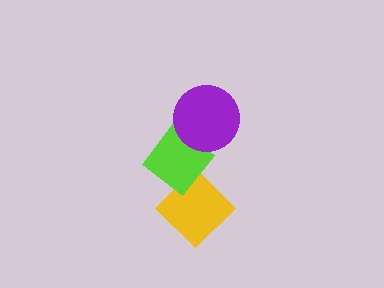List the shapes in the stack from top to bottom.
From top to bottom: the purple circle, the lime diamond, the yellow diamond.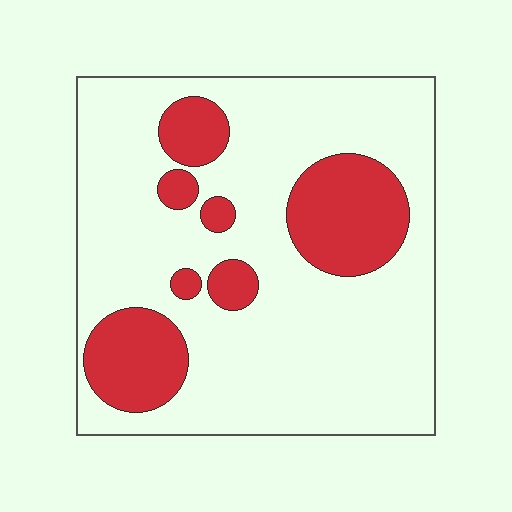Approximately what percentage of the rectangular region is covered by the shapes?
Approximately 25%.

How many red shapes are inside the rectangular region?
7.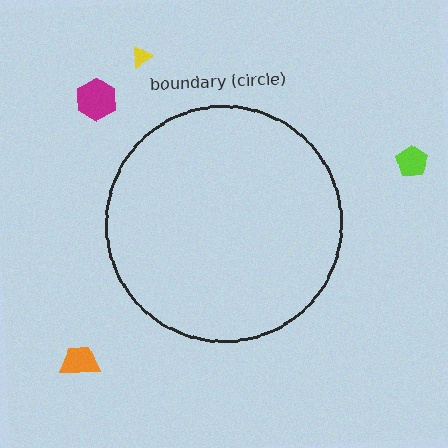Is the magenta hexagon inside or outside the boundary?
Outside.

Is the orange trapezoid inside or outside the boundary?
Outside.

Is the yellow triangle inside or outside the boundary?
Outside.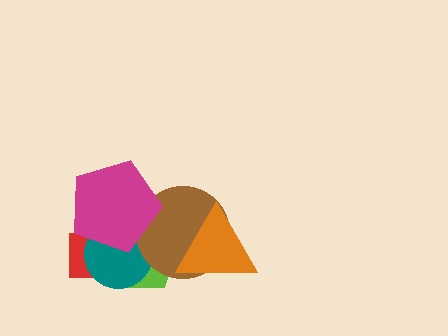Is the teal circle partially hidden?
Yes, it is partially covered by another shape.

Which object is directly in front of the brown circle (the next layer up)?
The magenta pentagon is directly in front of the brown circle.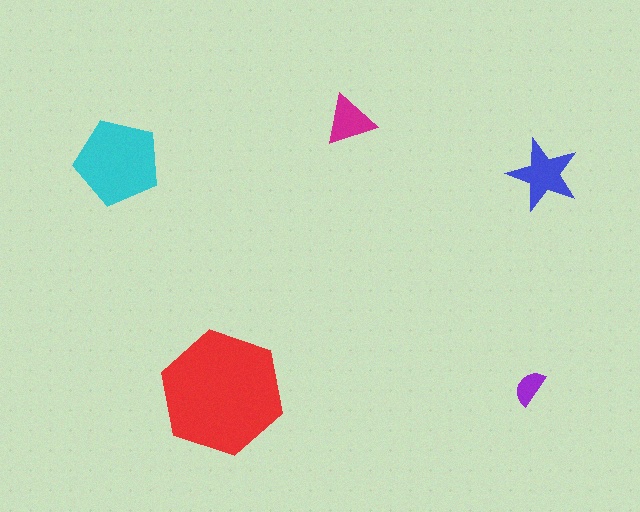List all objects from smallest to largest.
The purple semicircle, the magenta triangle, the blue star, the cyan pentagon, the red hexagon.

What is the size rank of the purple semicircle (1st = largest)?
5th.